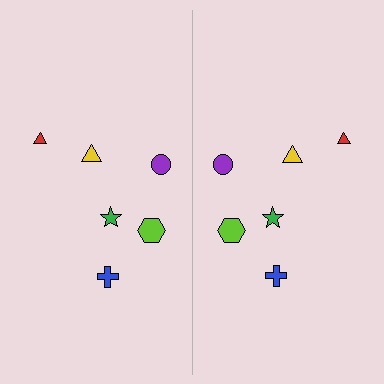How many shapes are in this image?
There are 12 shapes in this image.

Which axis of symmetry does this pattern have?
The pattern has a vertical axis of symmetry running through the center of the image.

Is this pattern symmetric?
Yes, this pattern has bilateral (reflection) symmetry.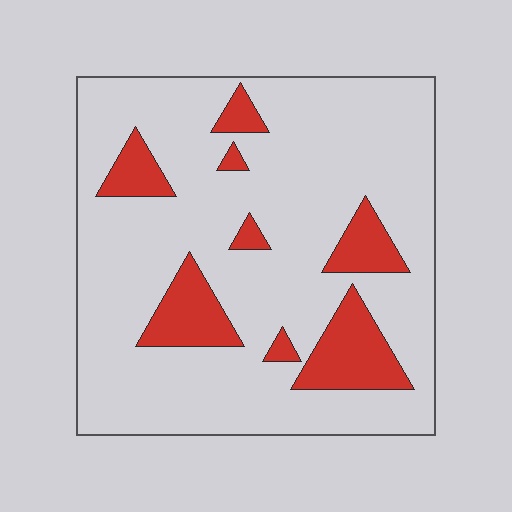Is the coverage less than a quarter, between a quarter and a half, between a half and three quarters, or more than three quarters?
Less than a quarter.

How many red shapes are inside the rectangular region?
8.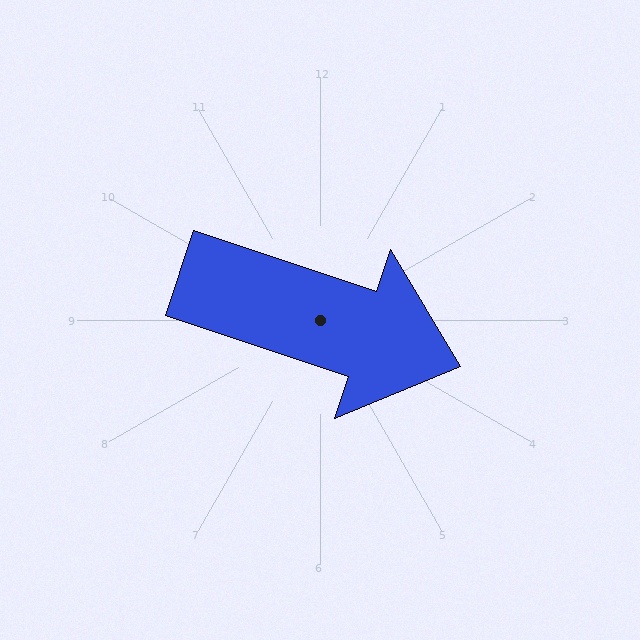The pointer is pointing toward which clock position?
Roughly 4 o'clock.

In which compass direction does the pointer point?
East.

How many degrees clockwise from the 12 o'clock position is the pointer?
Approximately 108 degrees.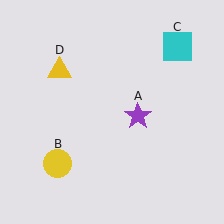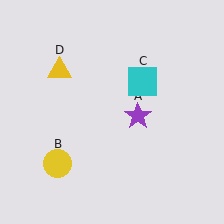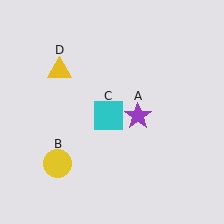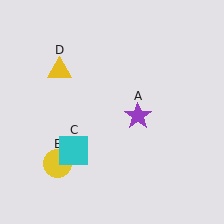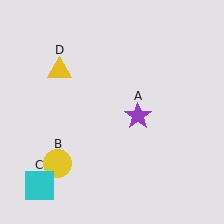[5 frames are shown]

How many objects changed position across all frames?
1 object changed position: cyan square (object C).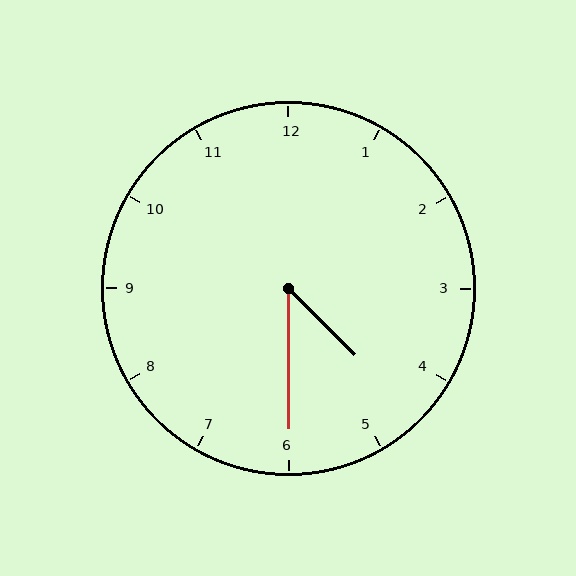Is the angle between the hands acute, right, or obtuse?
It is acute.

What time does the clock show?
4:30.